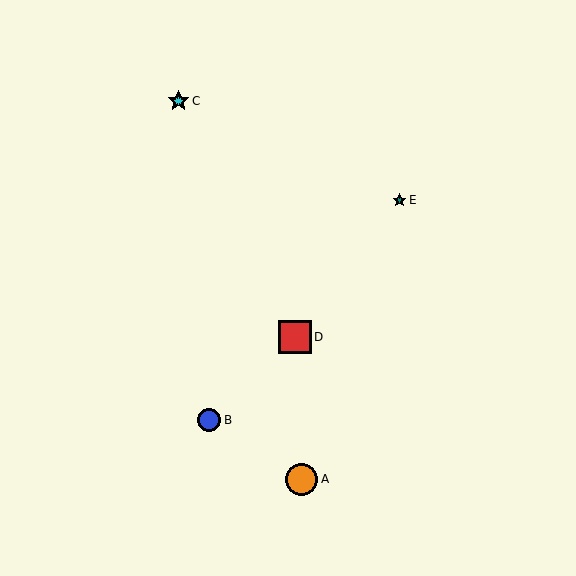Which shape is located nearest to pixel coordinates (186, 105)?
The cyan star (labeled C) at (178, 101) is nearest to that location.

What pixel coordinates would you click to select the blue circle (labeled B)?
Click at (209, 420) to select the blue circle B.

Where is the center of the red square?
The center of the red square is at (295, 337).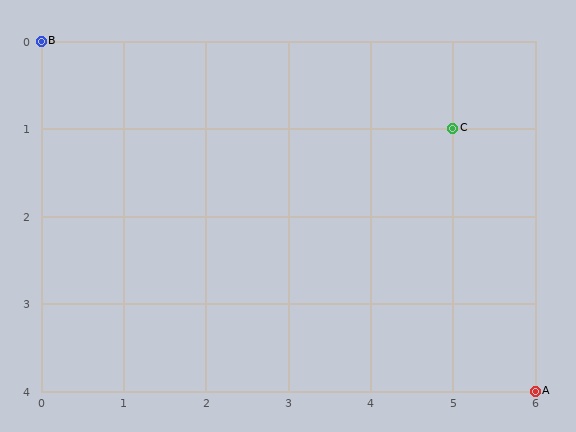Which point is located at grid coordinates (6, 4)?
Point A is at (6, 4).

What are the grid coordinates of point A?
Point A is at grid coordinates (6, 4).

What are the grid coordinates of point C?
Point C is at grid coordinates (5, 1).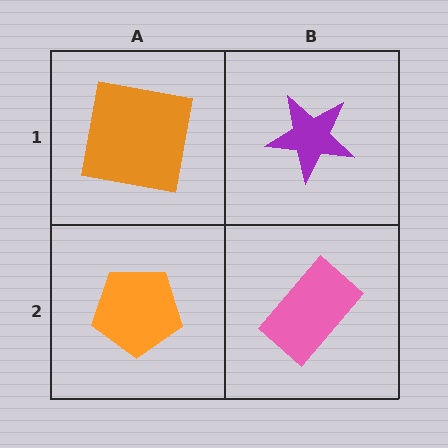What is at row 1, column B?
A purple star.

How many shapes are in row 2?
2 shapes.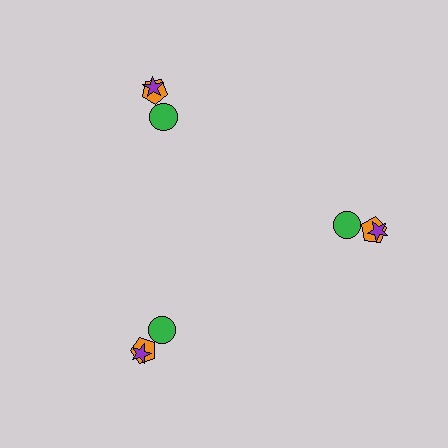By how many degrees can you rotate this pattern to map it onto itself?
The pattern maps onto itself every 120 degrees of rotation.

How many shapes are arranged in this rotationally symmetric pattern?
There are 9 shapes, arranged in 3 groups of 3.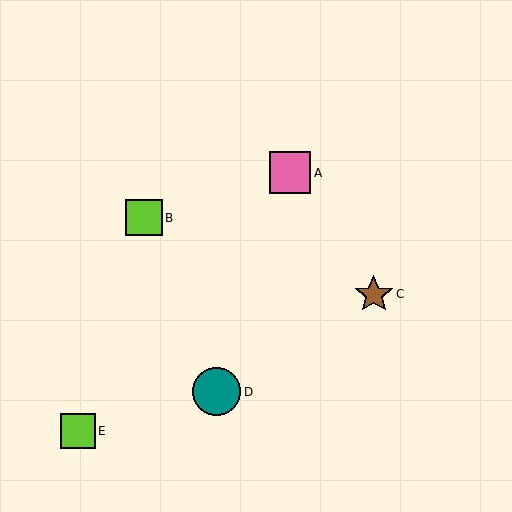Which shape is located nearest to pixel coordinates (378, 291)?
The brown star (labeled C) at (374, 294) is nearest to that location.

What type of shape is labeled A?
Shape A is a pink square.